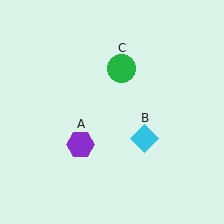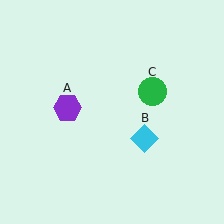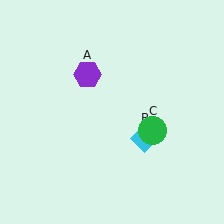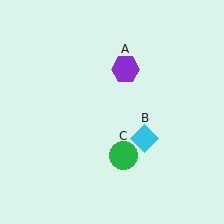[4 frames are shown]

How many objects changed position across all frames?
2 objects changed position: purple hexagon (object A), green circle (object C).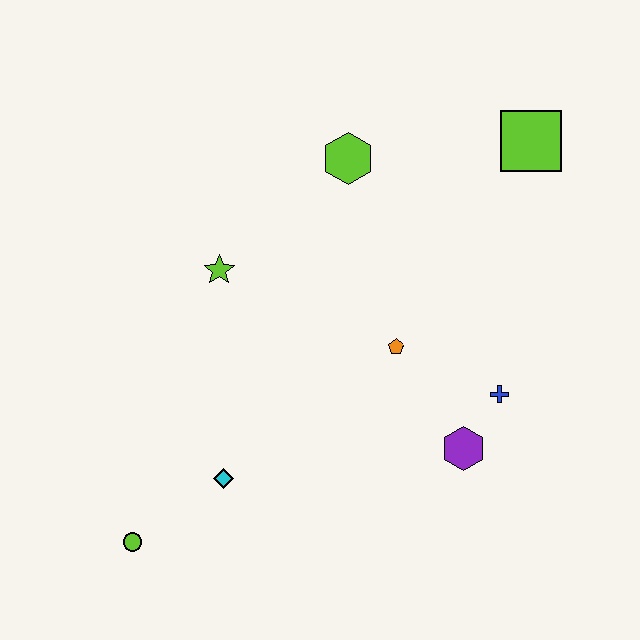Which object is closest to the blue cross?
The purple hexagon is closest to the blue cross.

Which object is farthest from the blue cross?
The lime circle is farthest from the blue cross.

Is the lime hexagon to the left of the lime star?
No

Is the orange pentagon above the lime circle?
Yes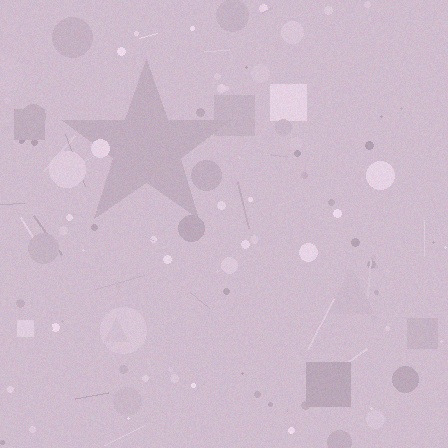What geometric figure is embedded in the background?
A star is embedded in the background.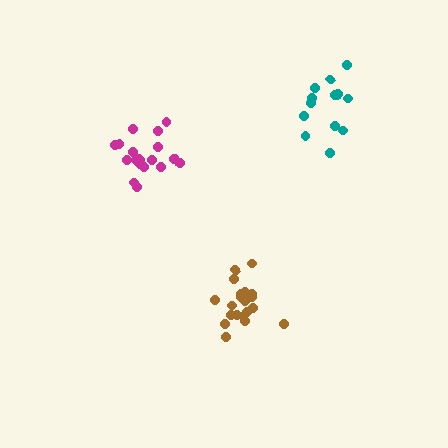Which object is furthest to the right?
The teal cluster is rightmost.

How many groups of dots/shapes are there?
There are 3 groups.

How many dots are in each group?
Group 1: 14 dots, Group 2: 20 dots, Group 3: 19 dots (53 total).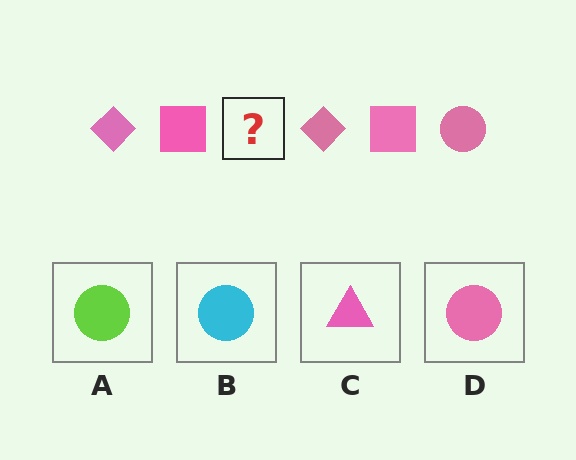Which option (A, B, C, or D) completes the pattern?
D.